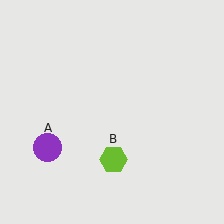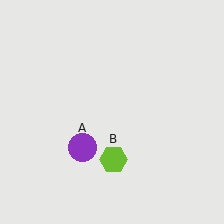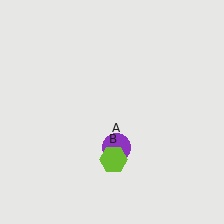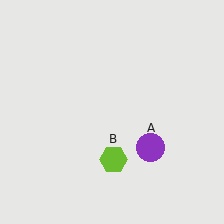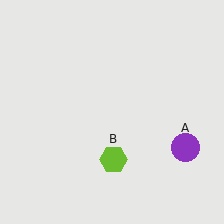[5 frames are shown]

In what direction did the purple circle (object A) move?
The purple circle (object A) moved right.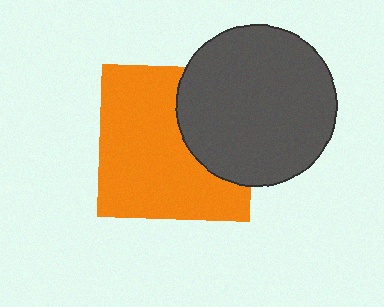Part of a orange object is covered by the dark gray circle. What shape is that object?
It is a square.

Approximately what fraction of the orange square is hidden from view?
Roughly 33% of the orange square is hidden behind the dark gray circle.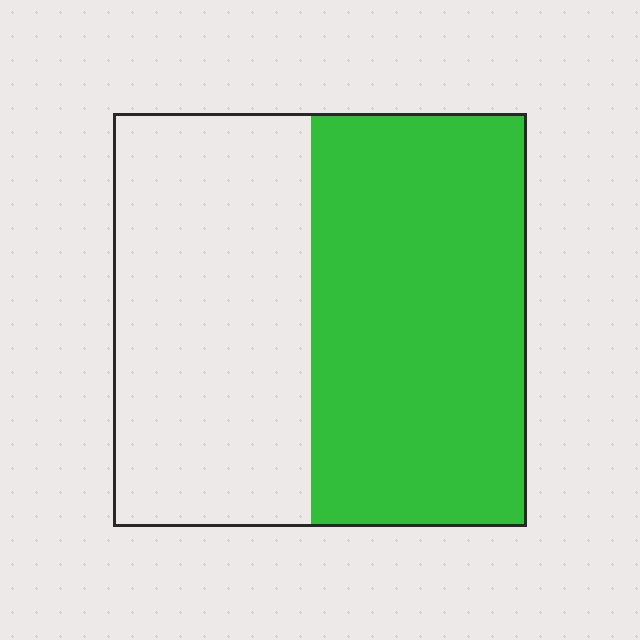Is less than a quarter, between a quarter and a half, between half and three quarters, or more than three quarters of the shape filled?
Between half and three quarters.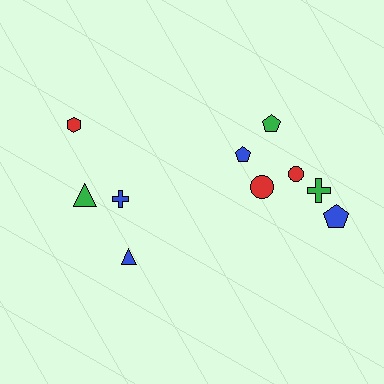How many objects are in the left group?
There are 4 objects.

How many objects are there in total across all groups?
There are 10 objects.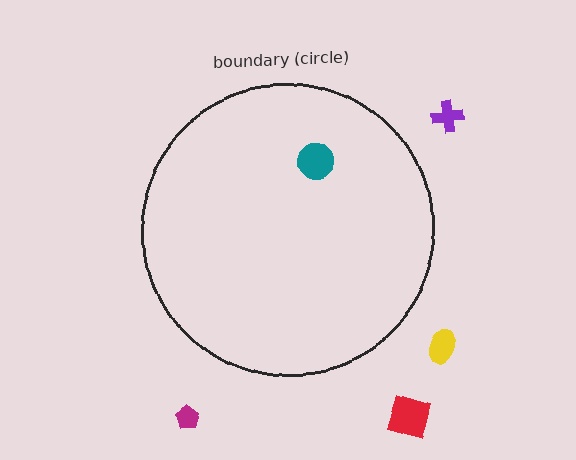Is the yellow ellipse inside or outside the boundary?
Outside.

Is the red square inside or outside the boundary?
Outside.